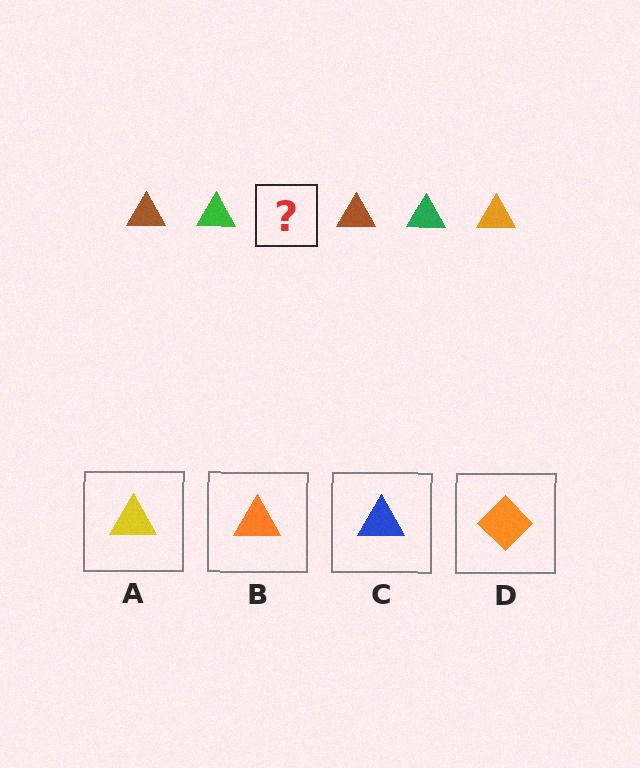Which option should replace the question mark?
Option B.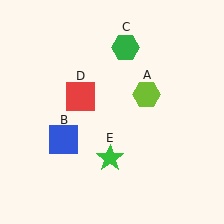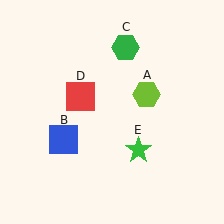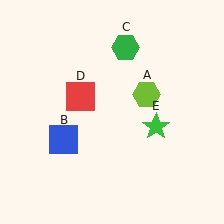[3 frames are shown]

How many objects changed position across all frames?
1 object changed position: green star (object E).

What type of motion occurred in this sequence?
The green star (object E) rotated counterclockwise around the center of the scene.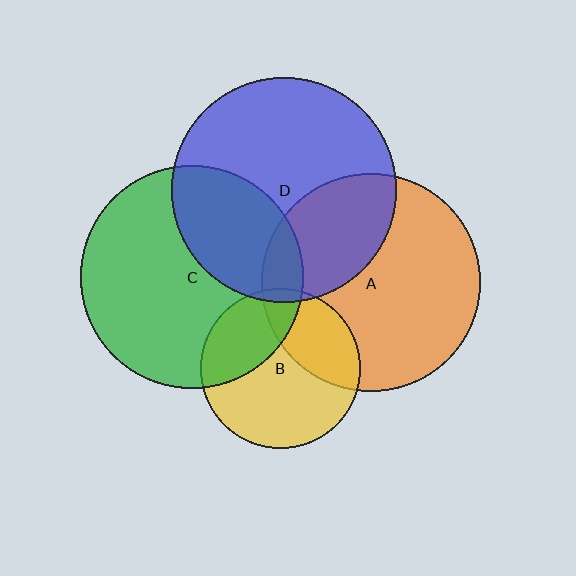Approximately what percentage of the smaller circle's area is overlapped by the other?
Approximately 5%.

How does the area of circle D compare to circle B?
Approximately 2.0 times.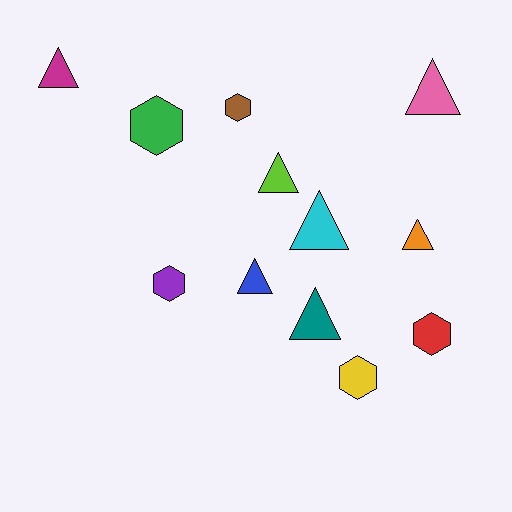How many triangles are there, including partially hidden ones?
There are 7 triangles.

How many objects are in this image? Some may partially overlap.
There are 12 objects.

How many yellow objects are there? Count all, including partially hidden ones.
There is 1 yellow object.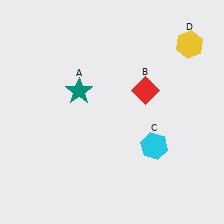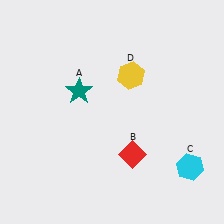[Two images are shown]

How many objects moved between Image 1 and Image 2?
3 objects moved between the two images.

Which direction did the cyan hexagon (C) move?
The cyan hexagon (C) moved right.